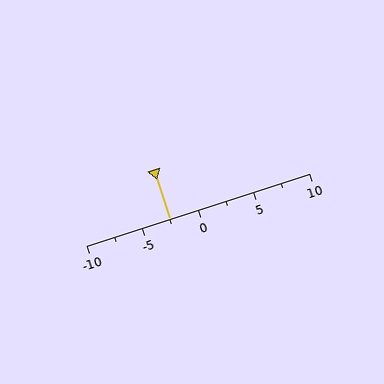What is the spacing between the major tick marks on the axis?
The major ticks are spaced 5 apart.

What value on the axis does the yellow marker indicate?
The marker indicates approximately -2.5.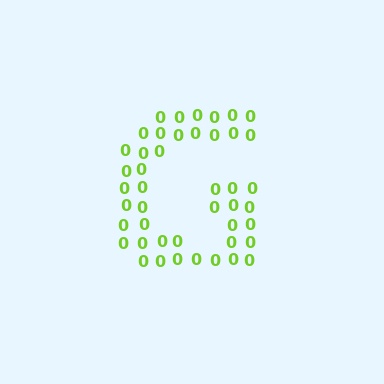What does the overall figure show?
The overall figure shows the letter G.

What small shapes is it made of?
It is made of small digit 0's.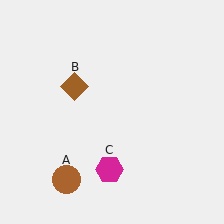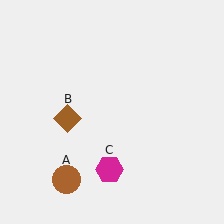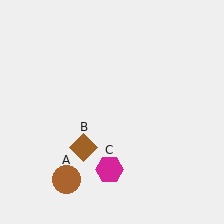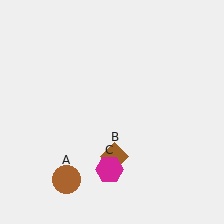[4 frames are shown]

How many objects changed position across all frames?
1 object changed position: brown diamond (object B).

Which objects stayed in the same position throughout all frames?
Brown circle (object A) and magenta hexagon (object C) remained stationary.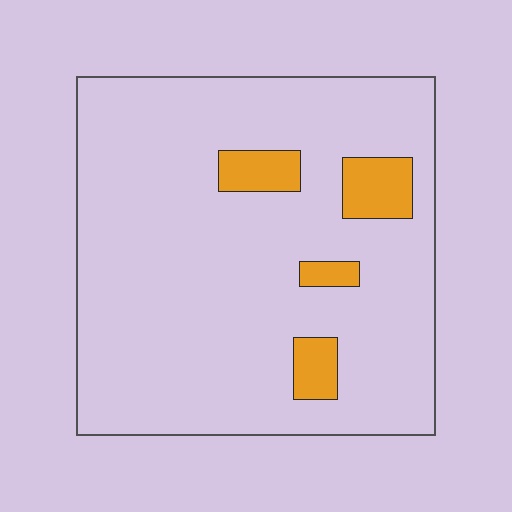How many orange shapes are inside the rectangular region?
4.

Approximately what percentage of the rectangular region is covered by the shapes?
Approximately 10%.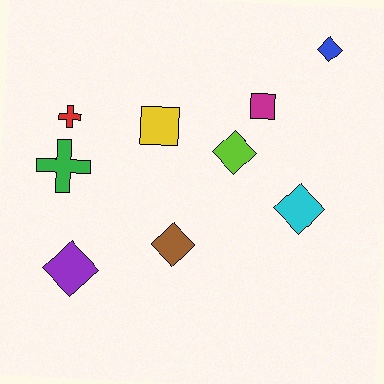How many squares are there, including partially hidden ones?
There are 2 squares.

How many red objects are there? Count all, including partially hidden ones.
There is 1 red object.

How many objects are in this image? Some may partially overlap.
There are 9 objects.